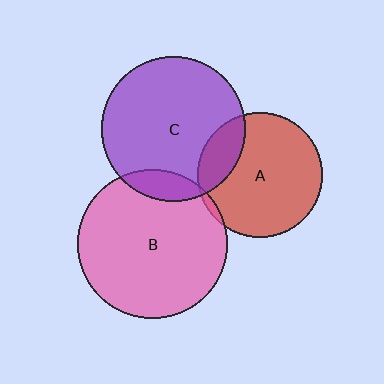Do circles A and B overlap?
Yes.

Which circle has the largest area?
Circle B (pink).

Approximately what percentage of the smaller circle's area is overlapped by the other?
Approximately 5%.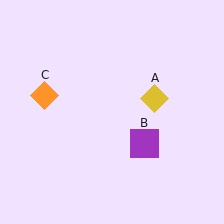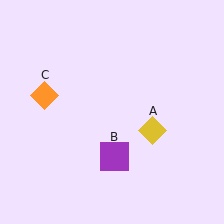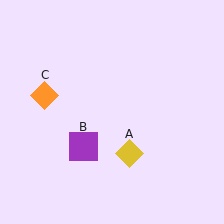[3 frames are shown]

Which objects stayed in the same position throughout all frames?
Orange diamond (object C) remained stationary.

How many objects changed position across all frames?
2 objects changed position: yellow diamond (object A), purple square (object B).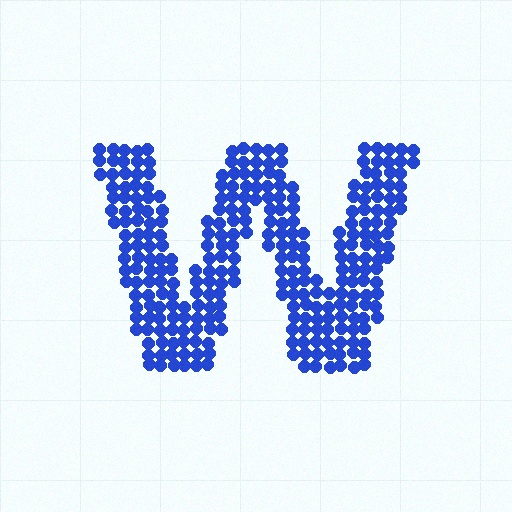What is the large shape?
The large shape is the letter W.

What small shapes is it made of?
It is made of small circles.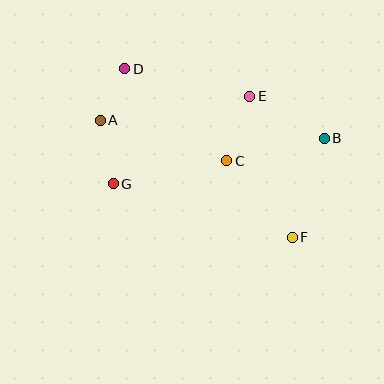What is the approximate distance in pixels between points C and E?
The distance between C and E is approximately 69 pixels.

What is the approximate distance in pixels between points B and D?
The distance between B and D is approximately 211 pixels.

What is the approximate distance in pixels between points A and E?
The distance between A and E is approximately 152 pixels.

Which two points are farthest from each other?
Points D and F are farthest from each other.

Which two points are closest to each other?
Points A and D are closest to each other.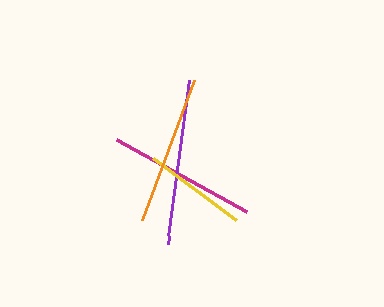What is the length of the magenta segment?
The magenta segment is approximately 149 pixels long.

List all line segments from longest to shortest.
From longest to shortest: purple, magenta, orange, yellow.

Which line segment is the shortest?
The yellow line is the shortest at approximately 104 pixels.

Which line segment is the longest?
The purple line is the longest at approximately 166 pixels.